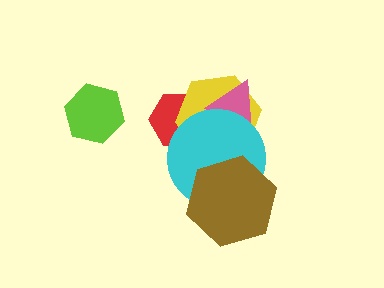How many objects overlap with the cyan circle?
4 objects overlap with the cyan circle.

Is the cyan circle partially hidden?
Yes, it is partially covered by another shape.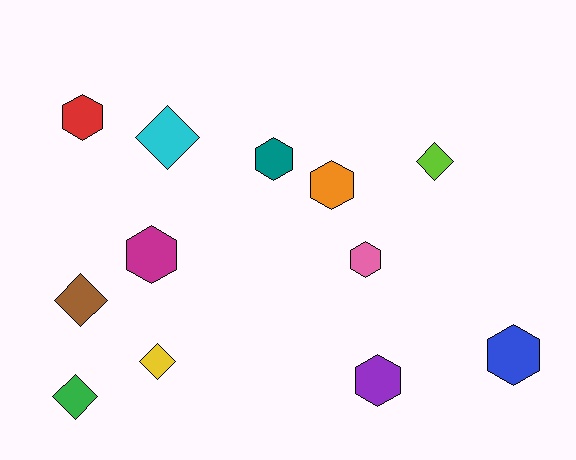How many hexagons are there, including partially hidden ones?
There are 7 hexagons.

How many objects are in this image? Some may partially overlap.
There are 12 objects.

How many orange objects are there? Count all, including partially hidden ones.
There is 1 orange object.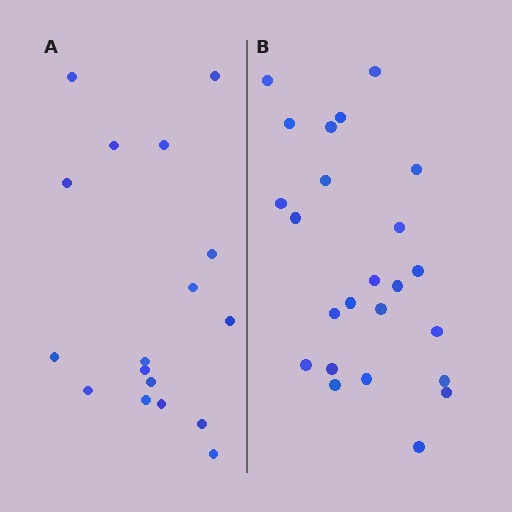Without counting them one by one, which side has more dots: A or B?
Region B (the right region) has more dots.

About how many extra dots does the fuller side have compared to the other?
Region B has roughly 8 or so more dots than region A.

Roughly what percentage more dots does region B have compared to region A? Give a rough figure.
About 40% more.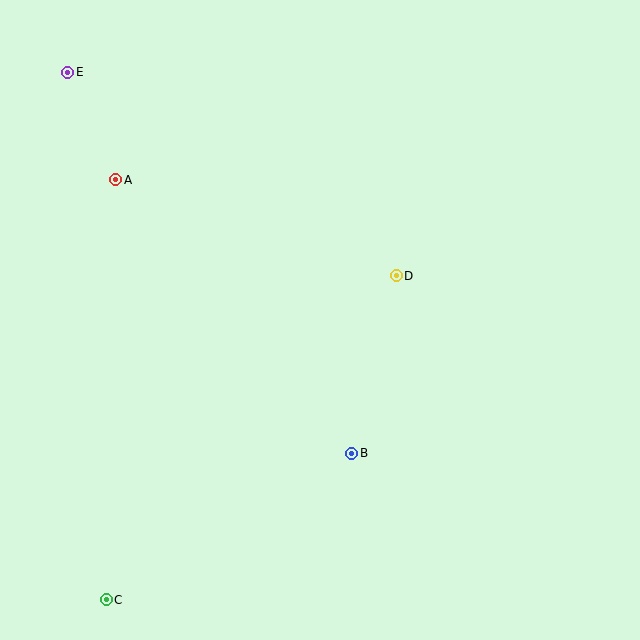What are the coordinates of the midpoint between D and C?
The midpoint between D and C is at (251, 438).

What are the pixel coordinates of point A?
Point A is at (116, 180).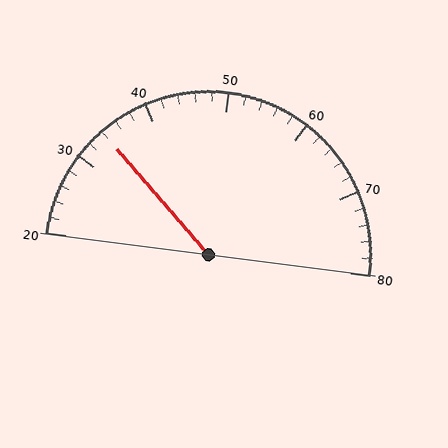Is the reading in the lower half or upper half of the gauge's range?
The reading is in the lower half of the range (20 to 80).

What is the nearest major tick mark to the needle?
The nearest major tick mark is 30.